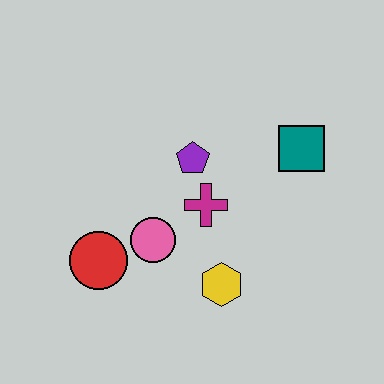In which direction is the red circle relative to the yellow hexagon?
The red circle is to the left of the yellow hexagon.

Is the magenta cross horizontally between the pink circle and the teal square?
Yes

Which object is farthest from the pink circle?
The teal square is farthest from the pink circle.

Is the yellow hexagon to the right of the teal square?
No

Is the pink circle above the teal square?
No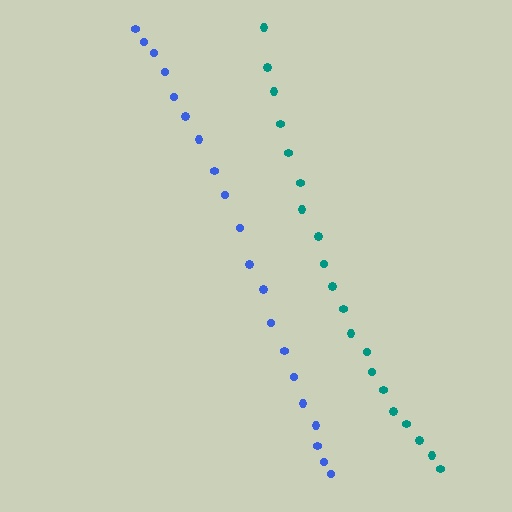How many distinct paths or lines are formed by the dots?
There are 2 distinct paths.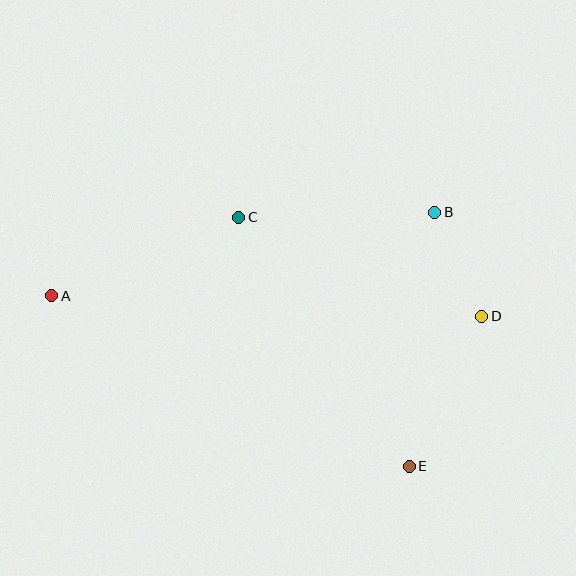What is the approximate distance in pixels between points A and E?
The distance between A and E is approximately 396 pixels.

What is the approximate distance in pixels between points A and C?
The distance between A and C is approximately 203 pixels.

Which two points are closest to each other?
Points B and D are closest to each other.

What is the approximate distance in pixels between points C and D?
The distance between C and D is approximately 262 pixels.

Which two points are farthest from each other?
Points A and D are farthest from each other.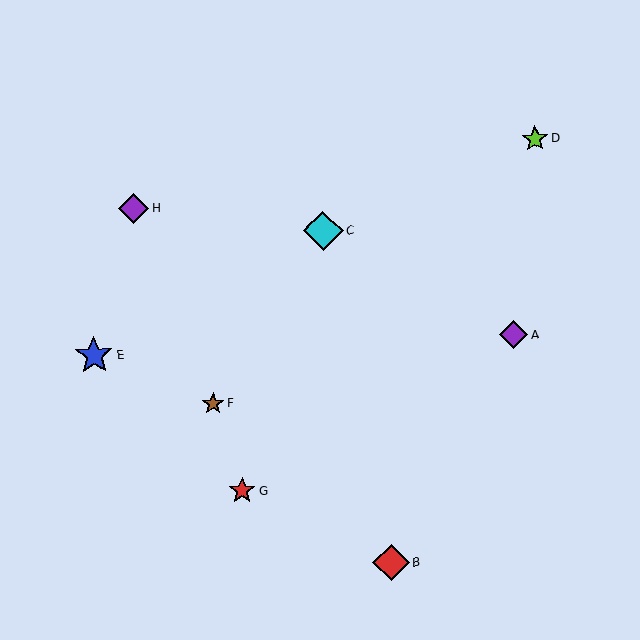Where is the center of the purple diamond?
The center of the purple diamond is at (134, 208).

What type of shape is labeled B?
Shape B is a red diamond.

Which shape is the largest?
The cyan diamond (labeled C) is the largest.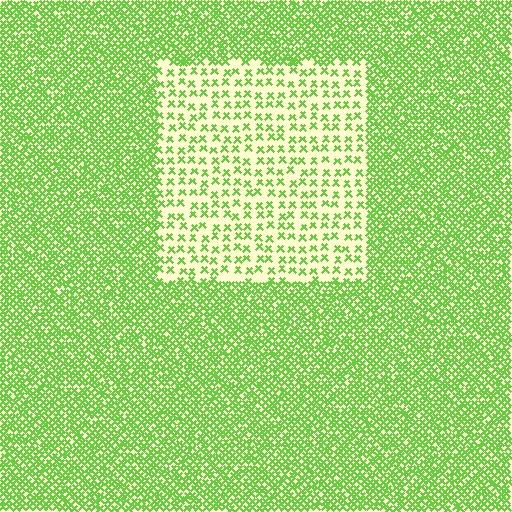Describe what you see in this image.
The image contains small lime elements arranged at two different densities. A rectangle-shaped region is visible where the elements are less densely packed than the surrounding area.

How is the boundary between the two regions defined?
The boundary is defined by a change in element density (approximately 2.8x ratio). All elements are the same color, size, and shape.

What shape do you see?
I see a rectangle.